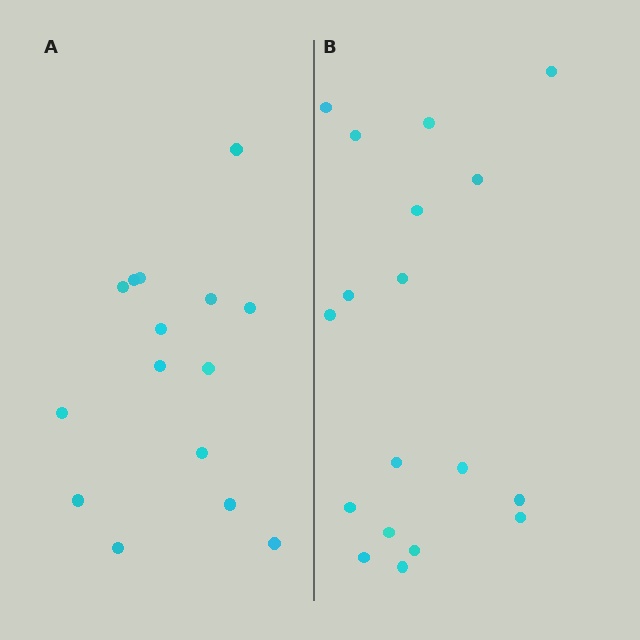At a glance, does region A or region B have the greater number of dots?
Region B (the right region) has more dots.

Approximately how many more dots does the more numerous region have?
Region B has just a few more — roughly 2 or 3 more dots than region A.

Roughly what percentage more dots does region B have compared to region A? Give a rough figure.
About 20% more.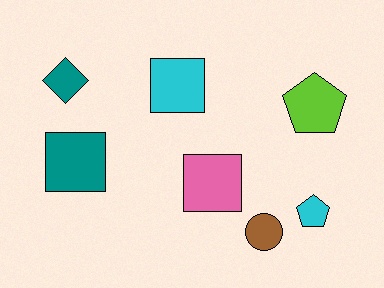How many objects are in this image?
There are 7 objects.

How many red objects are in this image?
There are no red objects.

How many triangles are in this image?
There are no triangles.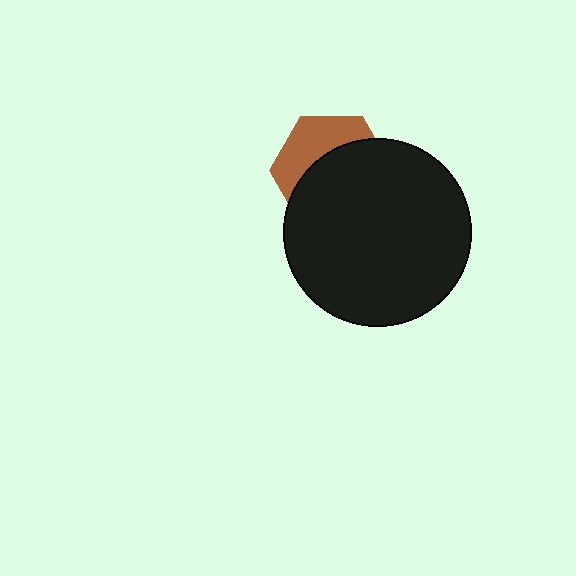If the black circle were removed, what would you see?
You would see the complete brown hexagon.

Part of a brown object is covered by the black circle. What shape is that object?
It is a hexagon.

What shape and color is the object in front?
The object in front is a black circle.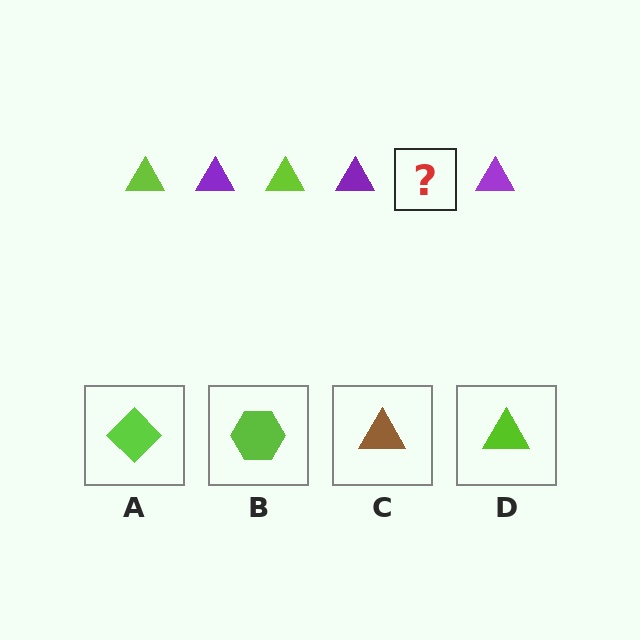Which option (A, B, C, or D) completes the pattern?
D.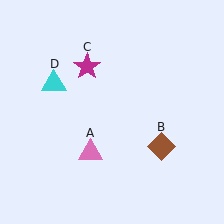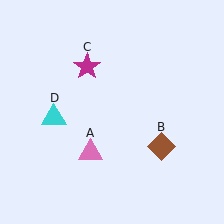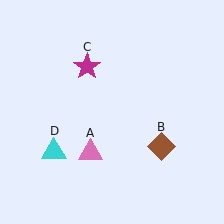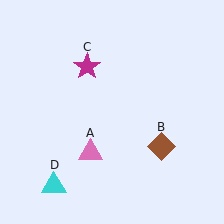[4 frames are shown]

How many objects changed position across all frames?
1 object changed position: cyan triangle (object D).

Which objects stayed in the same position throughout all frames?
Pink triangle (object A) and brown diamond (object B) and magenta star (object C) remained stationary.